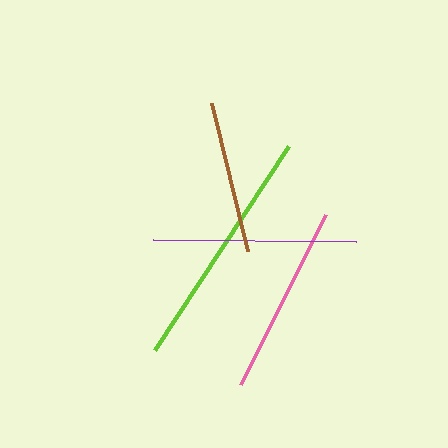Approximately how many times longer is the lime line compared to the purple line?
The lime line is approximately 1.2 times the length of the purple line.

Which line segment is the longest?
The lime line is the longest at approximately 244 pixels.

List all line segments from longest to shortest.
From longest to shortest: lime, purple, pink, brown.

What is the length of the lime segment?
The lime segment is approximately 244 pixels long.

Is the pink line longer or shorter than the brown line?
The pink line is longer than the brown line.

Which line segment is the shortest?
The brown line is the shortest at approximately 153 pixels.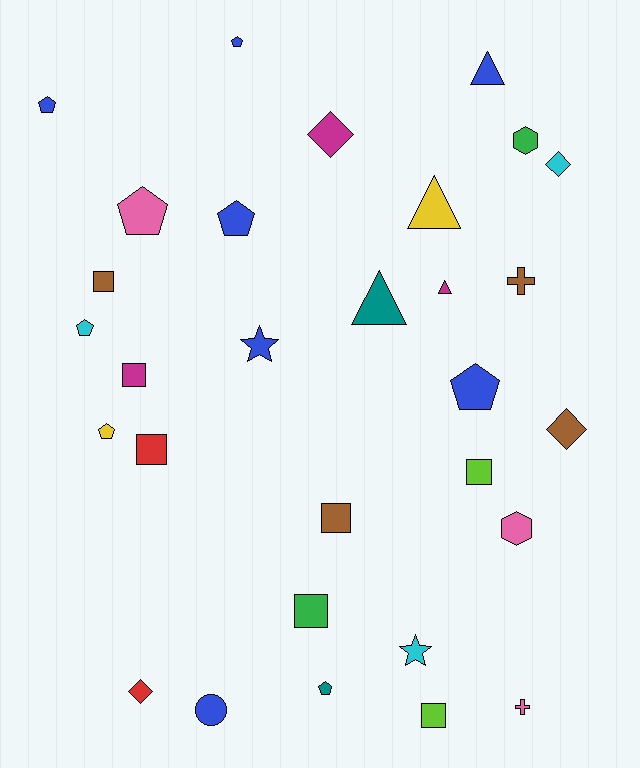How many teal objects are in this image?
There are 2 teal objects.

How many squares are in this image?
There are 7 squares.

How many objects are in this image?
There are 30 objects.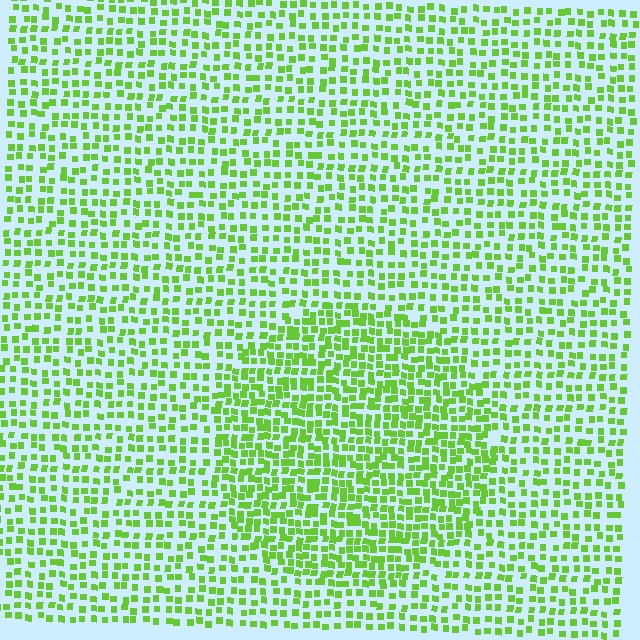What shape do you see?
I see a circle.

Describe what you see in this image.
The image contains small lime elements arranged at two different densities. A circle-shaped region is visible where the elements are more densely packed than the surrounding area.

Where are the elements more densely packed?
The elements are more densely packed inside the circle boundary.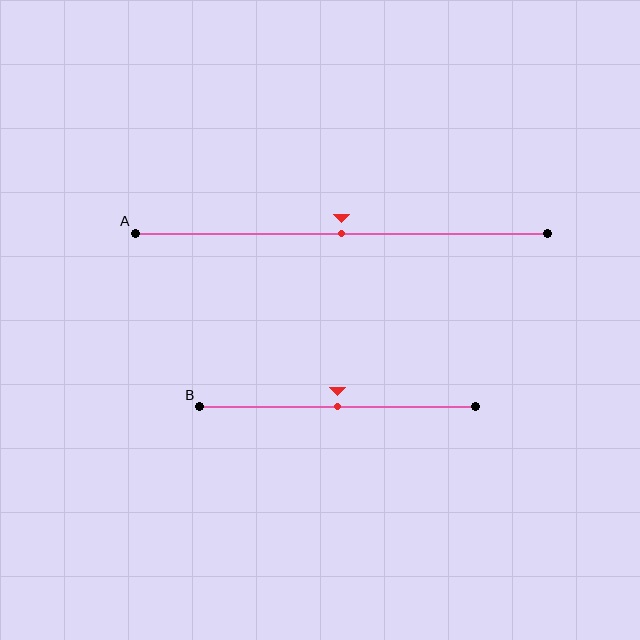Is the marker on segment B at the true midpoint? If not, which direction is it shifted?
Yes, the marker on segment B is at the true midpoint.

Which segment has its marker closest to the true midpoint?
Segment A has its marker closest to the true midpoint.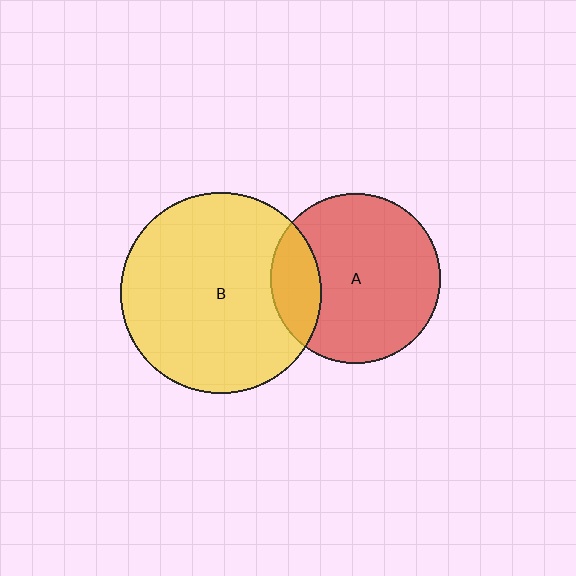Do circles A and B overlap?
Yes.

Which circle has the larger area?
Circle B (yellow).